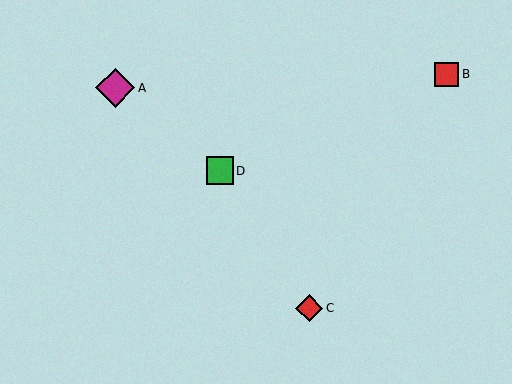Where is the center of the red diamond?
The center of the red diamond is at (309, 308).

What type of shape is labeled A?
Shape A is a magenta diamond.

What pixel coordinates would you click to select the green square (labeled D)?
Click at (220, 171) to select the green square D.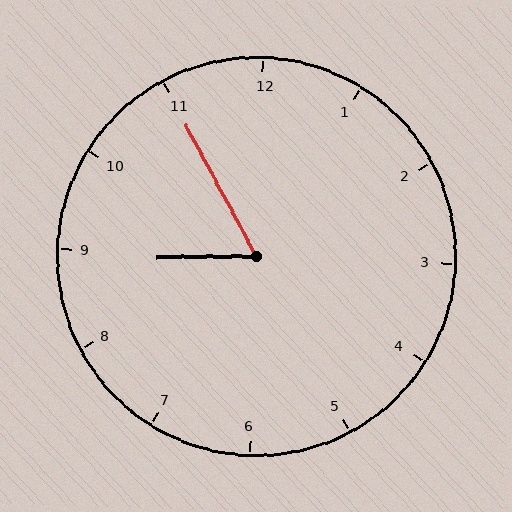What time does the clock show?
8:55.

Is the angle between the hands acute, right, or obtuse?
It is acute.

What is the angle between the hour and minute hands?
Approximately 62 degrees.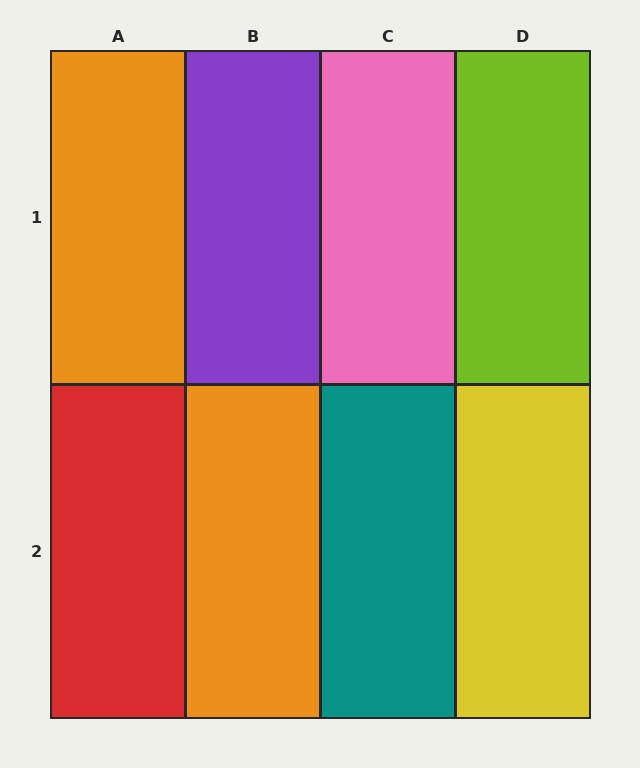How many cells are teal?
1 cell is teal.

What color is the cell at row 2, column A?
Red.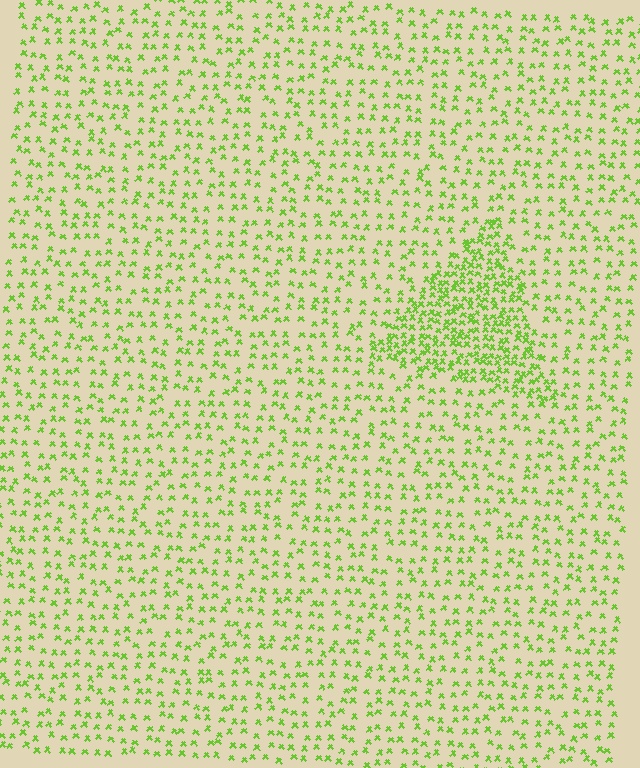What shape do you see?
I see a triangle.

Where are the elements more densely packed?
The elements are more densely packed inside the triangle boundary.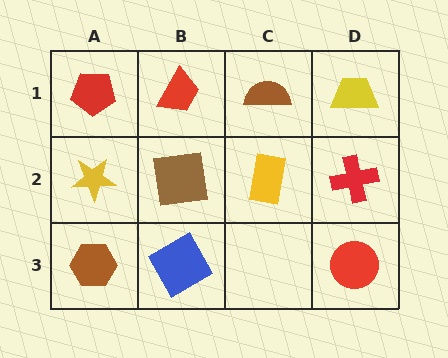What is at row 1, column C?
A brown semicircle.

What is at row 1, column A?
A red pentagon.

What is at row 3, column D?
A red circle.